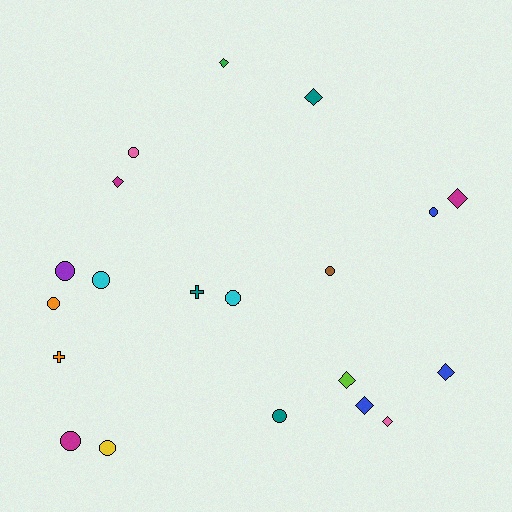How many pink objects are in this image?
There are 2 pink objects.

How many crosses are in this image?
There are 2 crosses.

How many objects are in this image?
There are 20 objects.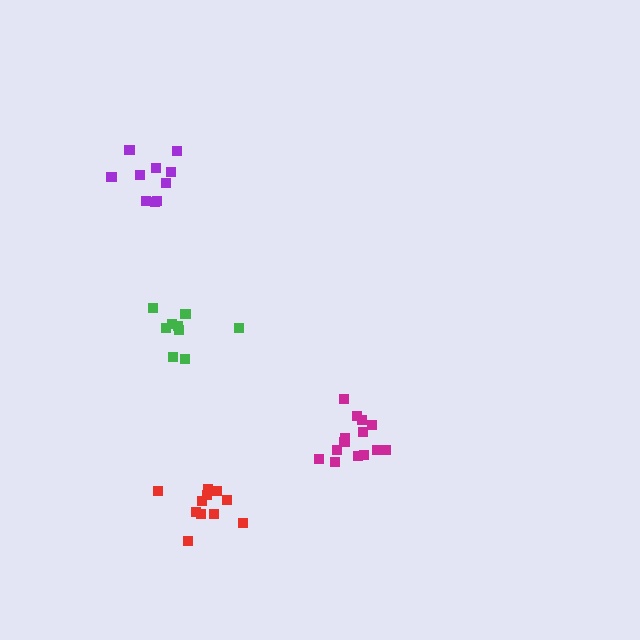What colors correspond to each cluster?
The clusters are colored: magenta, purple, red, green.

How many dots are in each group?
Group 1: 15 dots, Group 2: 10 dots, Group 3: 11 dots, Group 4: 10 dots (46 total).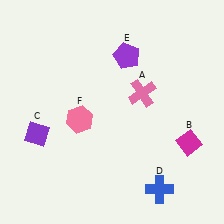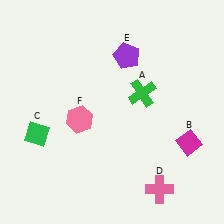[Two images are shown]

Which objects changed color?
A changed from pink to green. C changed from purple to green. D changed from blue to pink.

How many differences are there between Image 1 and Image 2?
There are 3 differences between the two images.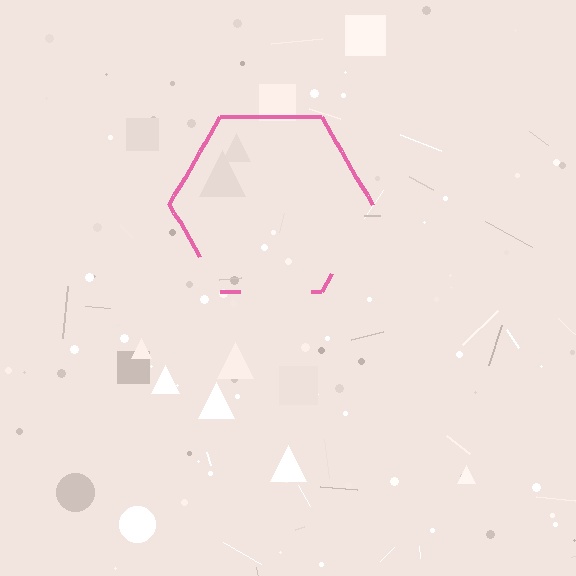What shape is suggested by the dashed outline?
The dashed outline suggests a hexagon.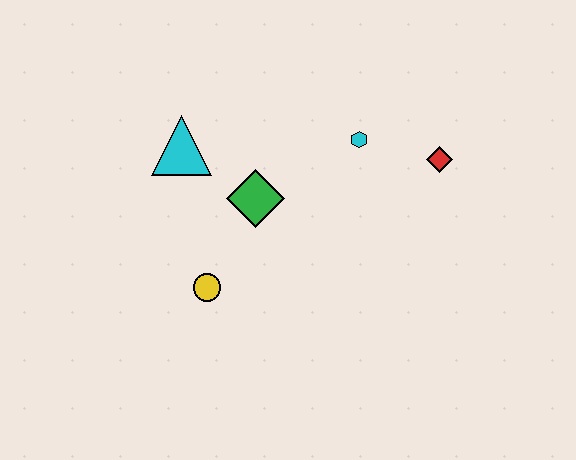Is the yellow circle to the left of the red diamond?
Yes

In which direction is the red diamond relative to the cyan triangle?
The red diamond is to the right of the cyan triangle.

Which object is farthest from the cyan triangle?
The red diamond is farthest from the cyan triangle.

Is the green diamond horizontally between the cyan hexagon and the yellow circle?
Yes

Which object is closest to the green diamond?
The cyan triangle is closest to the green diamond.